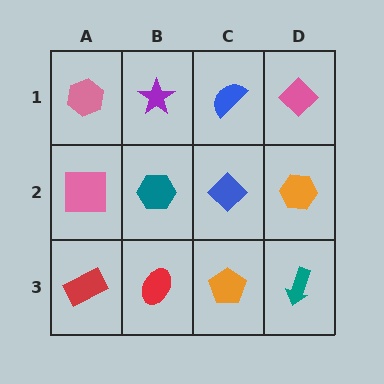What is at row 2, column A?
A pink square.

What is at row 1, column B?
A purple star.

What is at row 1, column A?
A pink hexagon.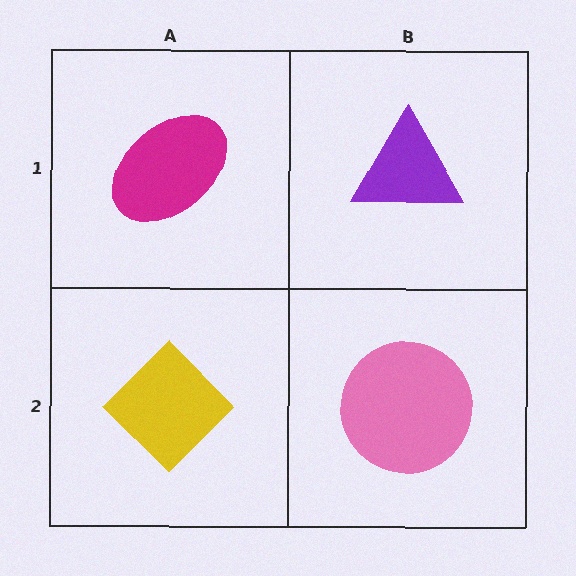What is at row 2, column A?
A yellow diamond.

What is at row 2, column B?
A pink circle.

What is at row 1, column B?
A purple triangle.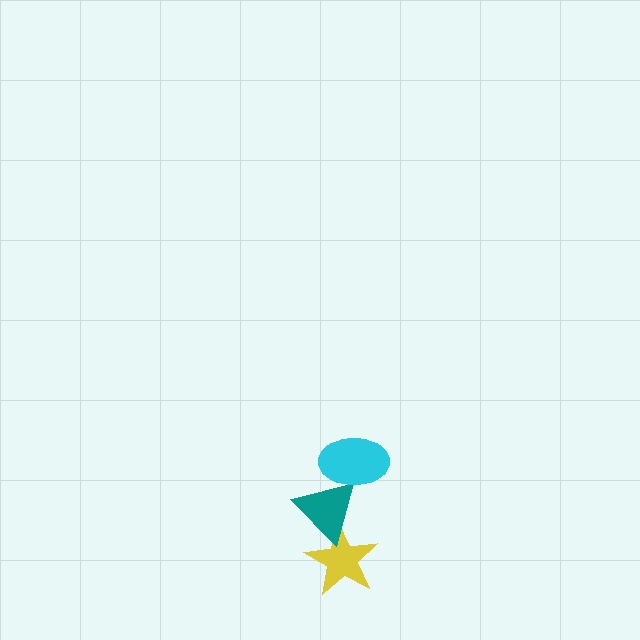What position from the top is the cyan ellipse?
The cyan ellipse is 1st from the top.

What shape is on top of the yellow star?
The teal triangle is on top of the yellow star.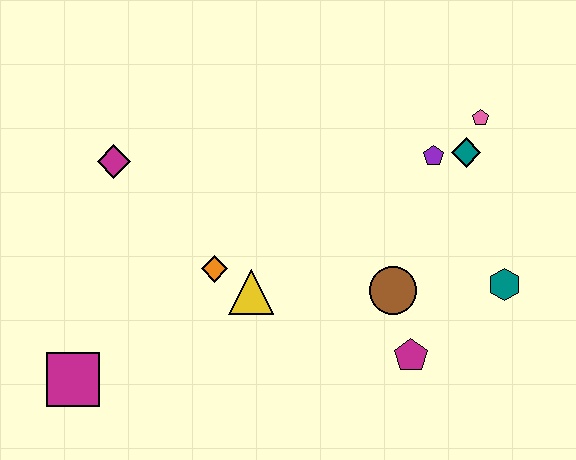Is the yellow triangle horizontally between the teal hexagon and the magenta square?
Yes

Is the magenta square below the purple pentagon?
Yes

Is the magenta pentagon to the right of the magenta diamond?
Yes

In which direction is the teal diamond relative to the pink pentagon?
The teal diamond is below the pink pentagon.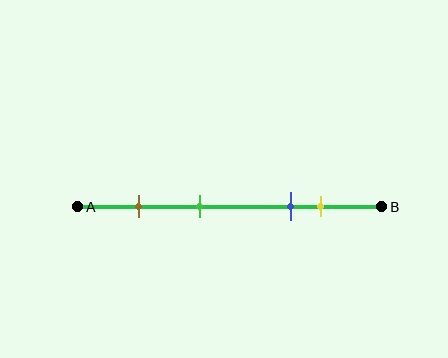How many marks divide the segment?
There are 4 marks dividing the segment.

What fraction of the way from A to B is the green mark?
The green mark is approximately 40% (0.4) of the way from A to B.